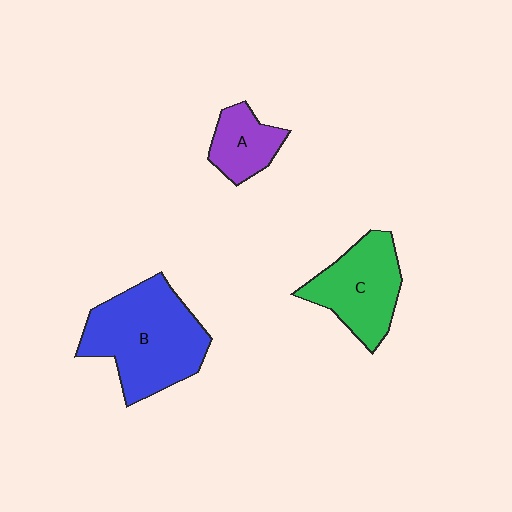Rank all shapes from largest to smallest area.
From largest to smallest: B (blue), C (green), A (purple).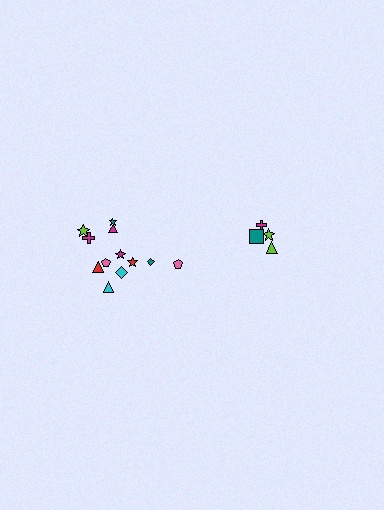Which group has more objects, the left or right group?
The left group.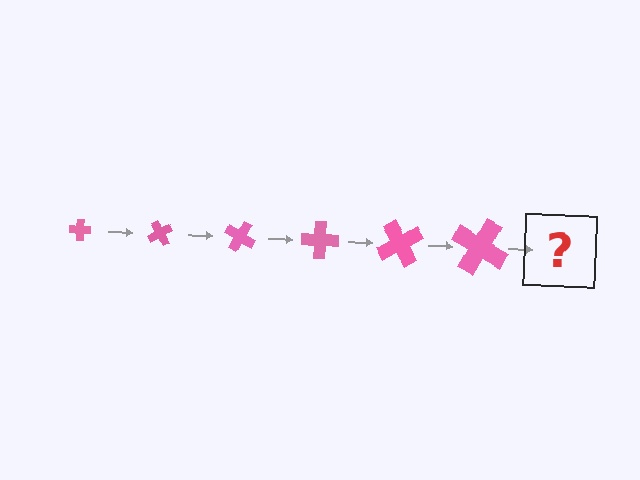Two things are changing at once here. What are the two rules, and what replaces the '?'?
The two rules are that the cross grows larger each step and it rotates 60 degrees each step. The '?' should be a cross, larger than the previous one and rotated 360 degrees from the start.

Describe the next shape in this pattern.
It should be a cross, larger than the previous one and rotated 360 degrees from the start.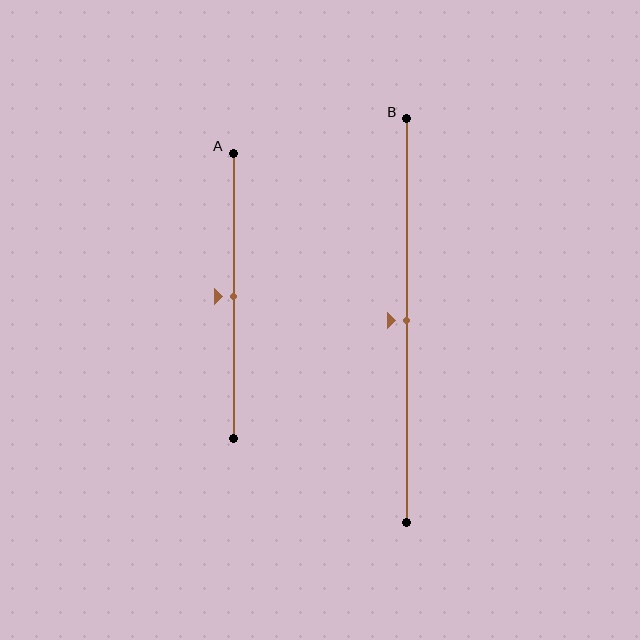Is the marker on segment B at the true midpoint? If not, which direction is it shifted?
Yes, the marker on segment B is at the true midpoint.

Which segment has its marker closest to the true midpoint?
Segment A has its marker closest to the true midpoint.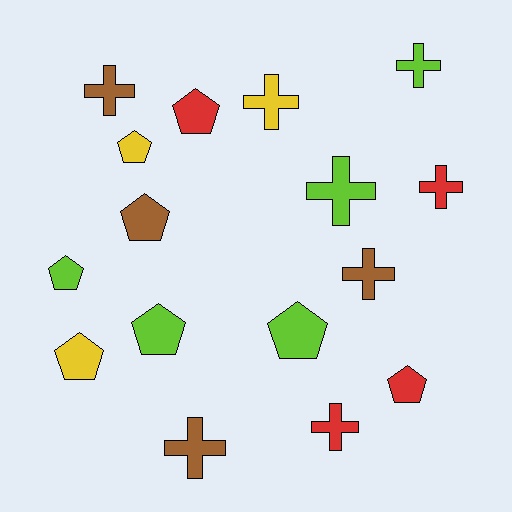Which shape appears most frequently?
Cross, with 8 objects.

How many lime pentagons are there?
There are 3 lime pentagons.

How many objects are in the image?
There are 16 objects.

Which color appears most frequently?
Lime, with 5 objects.